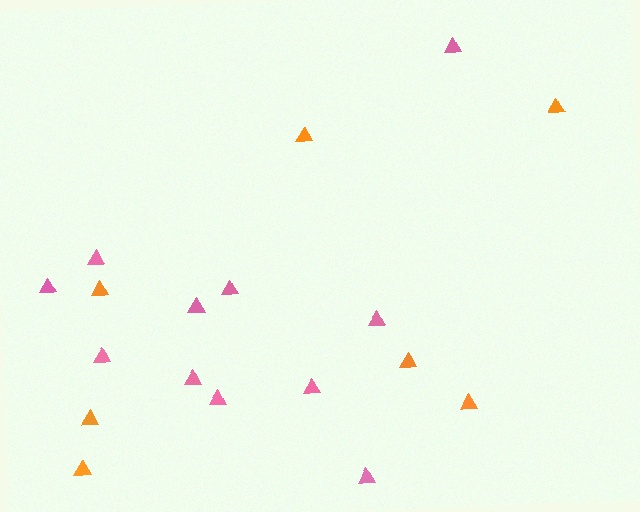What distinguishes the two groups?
There are 2 groups: one group of pink triangles (11) and one group of orange triangles (7).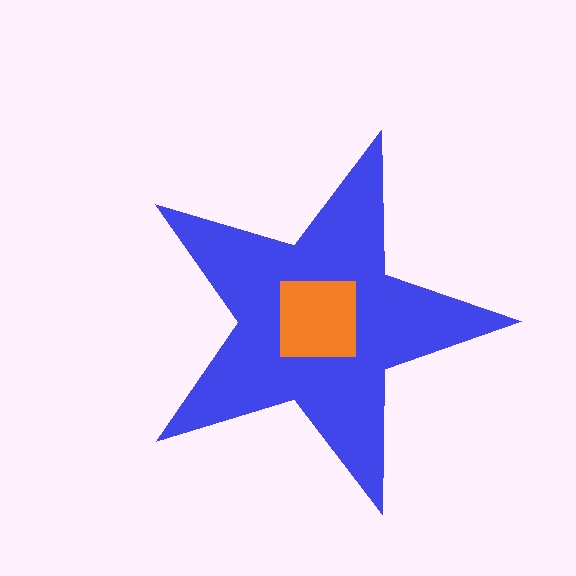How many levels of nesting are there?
2.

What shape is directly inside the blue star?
The orange square.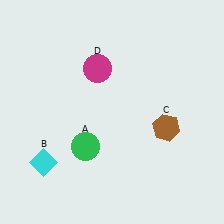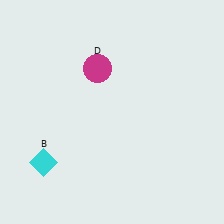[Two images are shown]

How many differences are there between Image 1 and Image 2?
There are 2 differences between the two images.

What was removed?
The brown hexagon (C), the green circle (A) were removed in Image 2.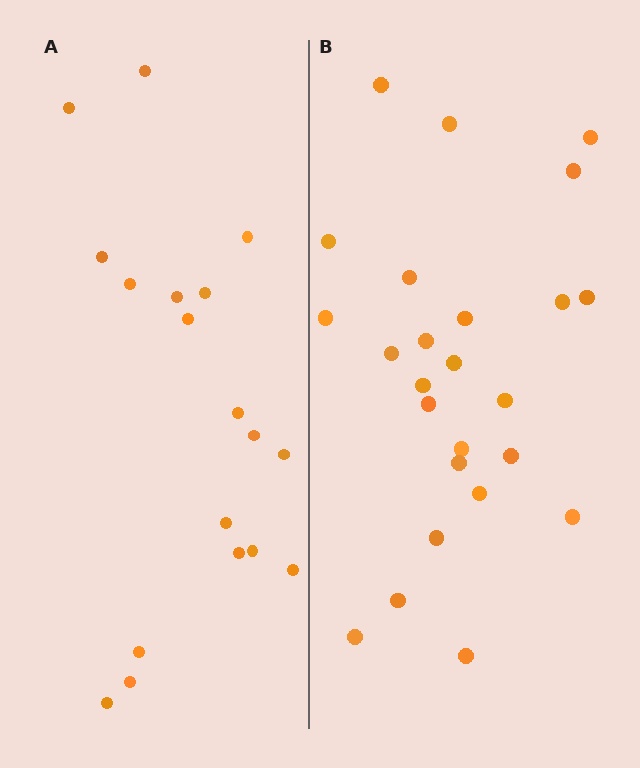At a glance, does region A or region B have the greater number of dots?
Region B (the right region) has more dots.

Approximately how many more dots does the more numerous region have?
Region B has roughly 8 or so more dots than region A.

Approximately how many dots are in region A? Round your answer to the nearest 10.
About 20 dots. (The exact count is 18, which rounds to 20.)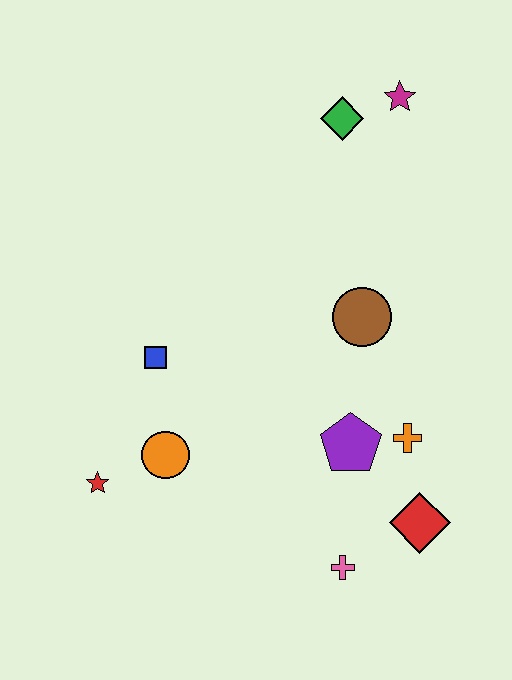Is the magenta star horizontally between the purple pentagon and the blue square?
No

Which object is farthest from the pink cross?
The magenta star is farthest from the pink cross.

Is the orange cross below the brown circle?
Yes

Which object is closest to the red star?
The orange circle is closest to the red star.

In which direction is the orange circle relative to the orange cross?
The orange circle is to the left of the orange cross.